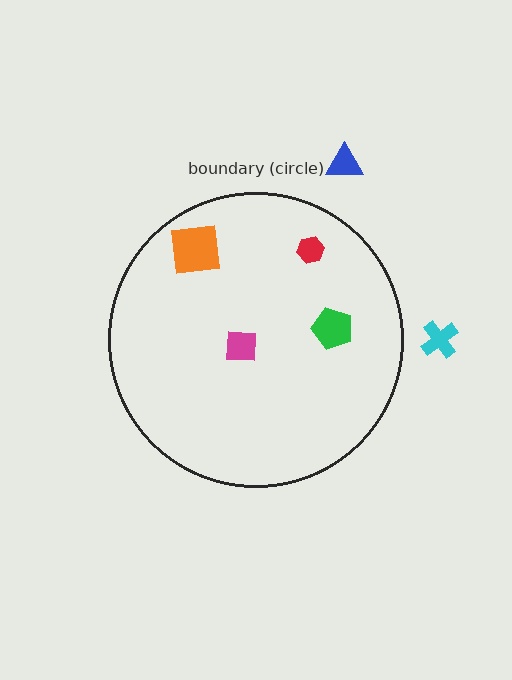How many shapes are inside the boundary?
4 inside, 2 outside.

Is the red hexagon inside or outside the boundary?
Inside.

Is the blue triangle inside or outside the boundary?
Outside.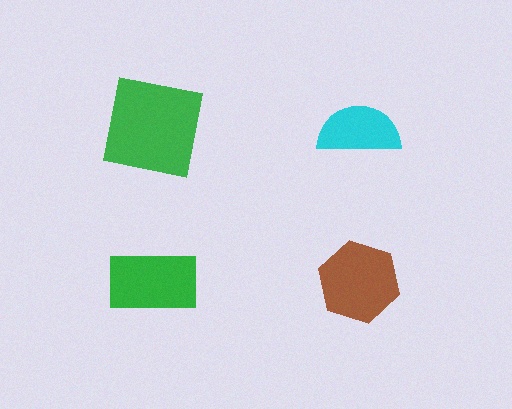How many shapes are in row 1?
2 shapes.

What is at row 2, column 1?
A green rectangle.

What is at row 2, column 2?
A brown hexagon.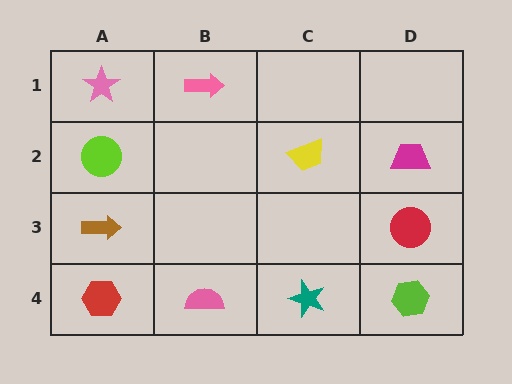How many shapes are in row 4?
4 shapes.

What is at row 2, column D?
A magenta trapezoid.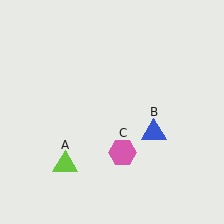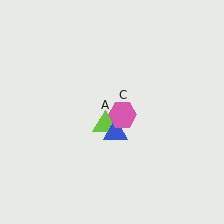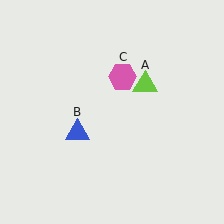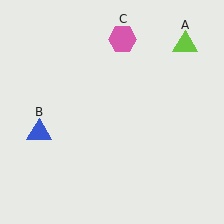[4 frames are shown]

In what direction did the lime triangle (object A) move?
The lime triangle (object A) moved up and to the right.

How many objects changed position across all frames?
3 objects changed position: lime triangle (object A), blue triangle (object B), pink hexagon (object C).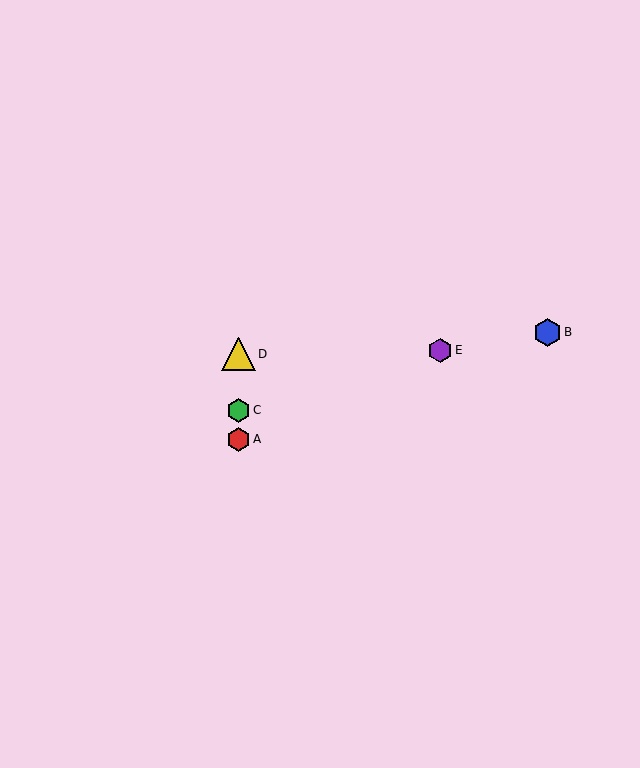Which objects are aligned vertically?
Objects A, C, D are aligned vertically.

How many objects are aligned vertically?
3 objects (A, C, D) are aligned vertically.